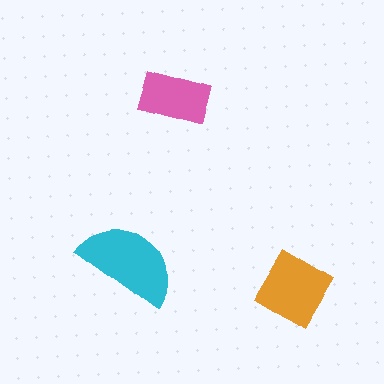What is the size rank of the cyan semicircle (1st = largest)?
1st.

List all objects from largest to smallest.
The cyan semicircle, the orange diamond, the pink rectangle.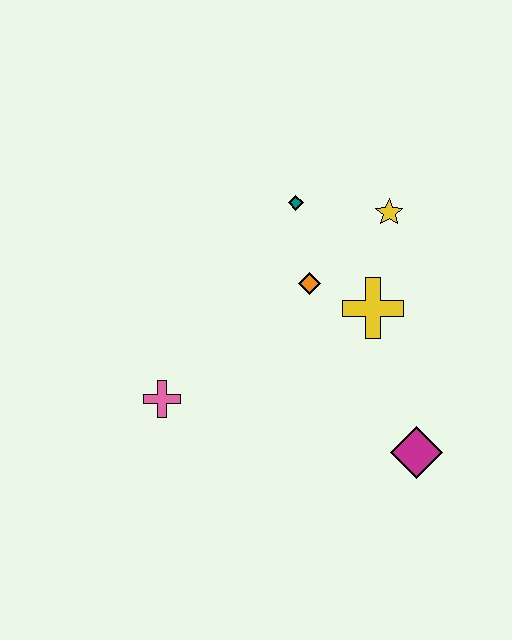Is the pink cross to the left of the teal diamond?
Yes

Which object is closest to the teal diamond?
The orange diamond is closest to the teal diamond.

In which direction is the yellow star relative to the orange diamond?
The yellow star is to the right of the orange diamond.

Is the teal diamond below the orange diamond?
No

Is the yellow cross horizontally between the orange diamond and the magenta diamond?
Yes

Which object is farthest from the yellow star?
The pink cross is farthest from the yellow star.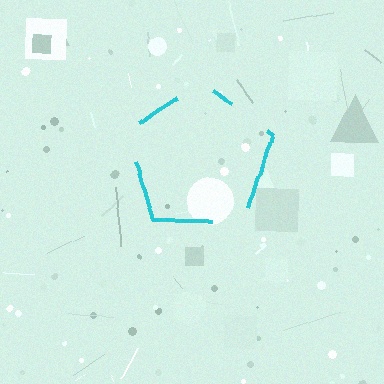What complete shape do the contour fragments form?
The contour fragments form a pentagon.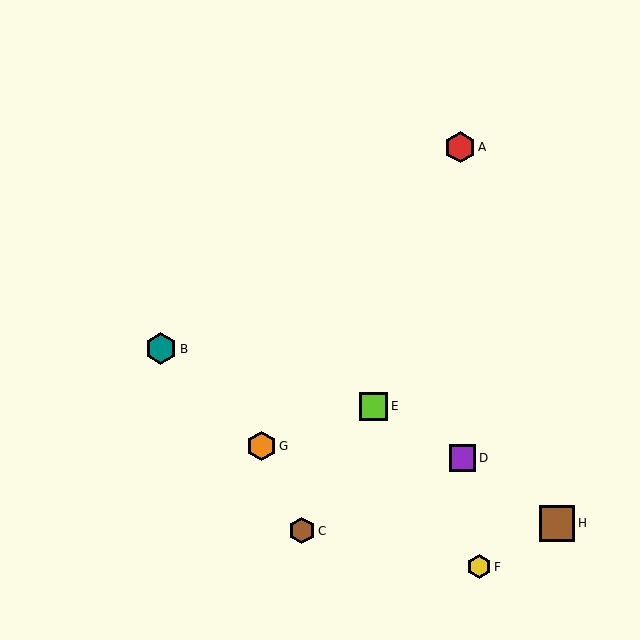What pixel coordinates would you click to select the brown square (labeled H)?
Click at (557, 523) to select the brown square H.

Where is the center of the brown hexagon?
The center of the brown hexagon is at (302, 531).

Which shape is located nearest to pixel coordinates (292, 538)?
The brown hexagon (labeled C) at (302, 531) is nearest to that location.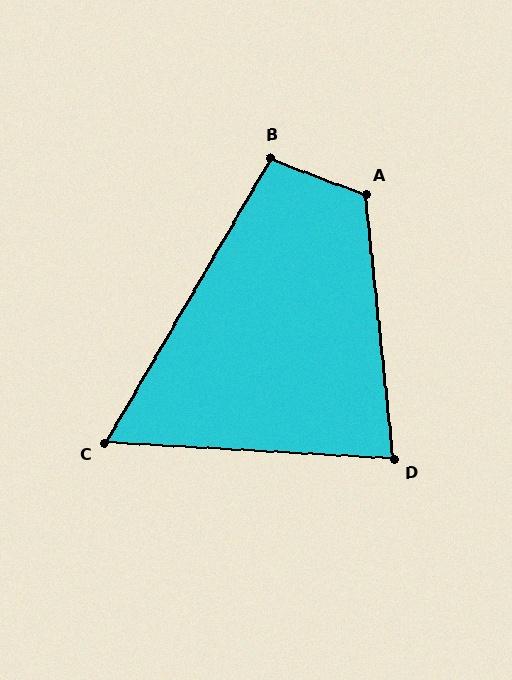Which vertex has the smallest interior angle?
C, at approximately 63 degrees.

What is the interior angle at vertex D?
Approximately 81 degrees (acute).